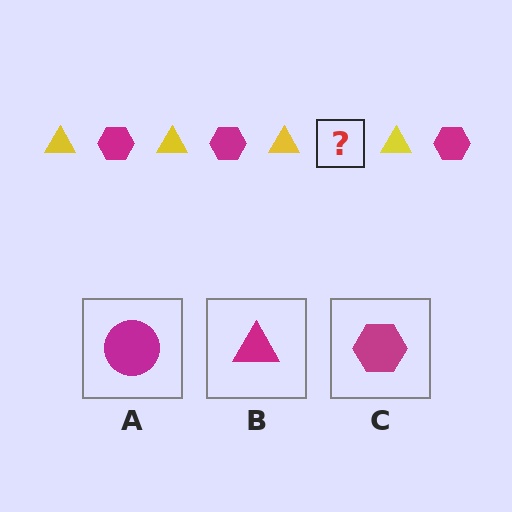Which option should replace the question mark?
Option C.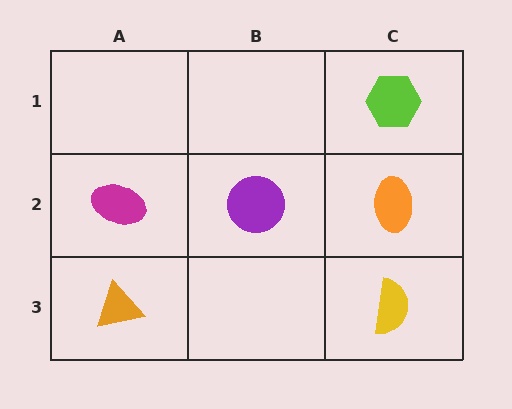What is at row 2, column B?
A purple circle.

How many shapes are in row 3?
2 shapes.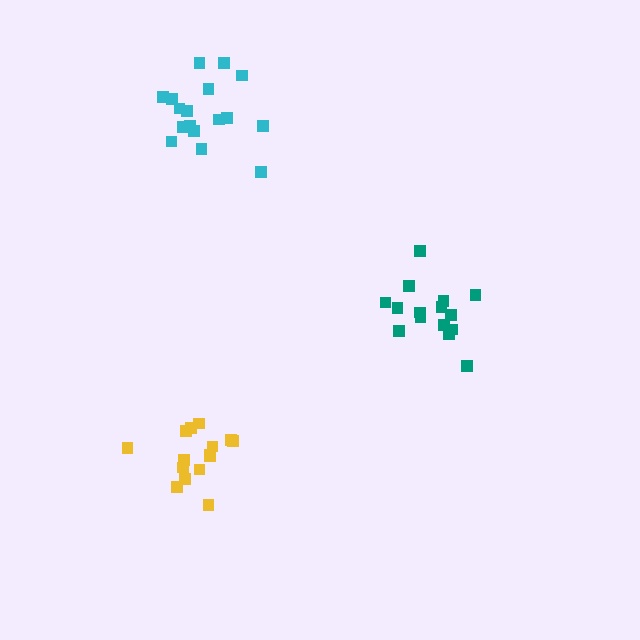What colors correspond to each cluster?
The clusters are colored: cyan, yellow, teal.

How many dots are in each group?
Group 1: 17 dots, Group 2: 15 dots, Group 3: 15 dots (47 total).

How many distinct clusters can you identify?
There are 3 distinct clusters.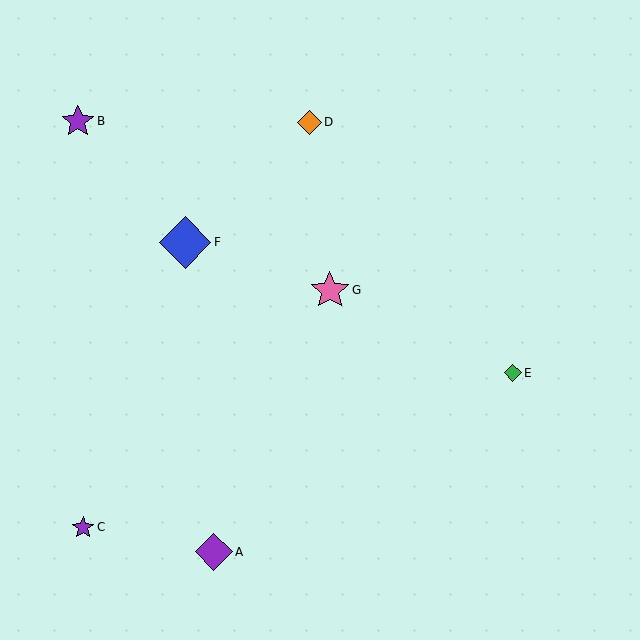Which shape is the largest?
The blue diamond (labeled F) is the largest.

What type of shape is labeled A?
Shape A is a purple diamond.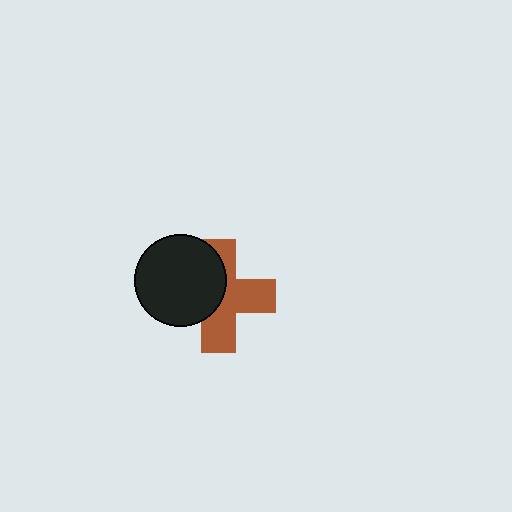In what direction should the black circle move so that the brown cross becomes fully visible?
The black circle should move left. That is the shortest direction to clear the overlap and leave the brown cross fully visible.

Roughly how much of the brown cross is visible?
About half of it is visible (roughly 57%).